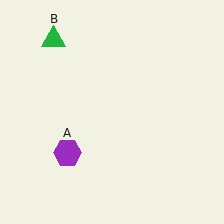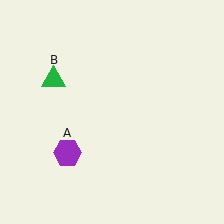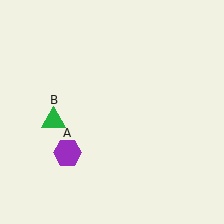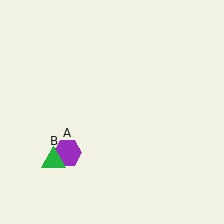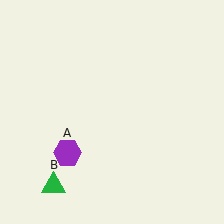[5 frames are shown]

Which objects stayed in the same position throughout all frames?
Purple hexagon (object A) remained stationary.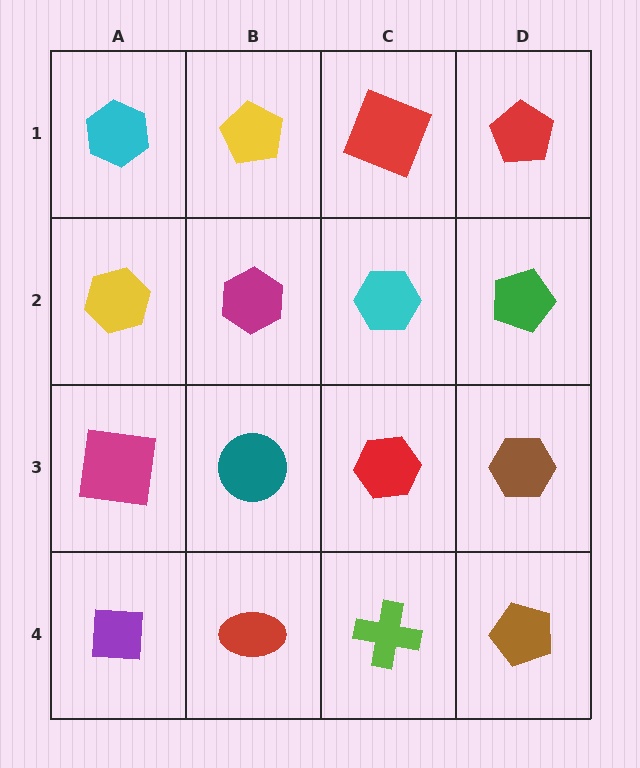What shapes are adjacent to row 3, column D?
A green pentagon (row 2, column D), a brown pentagon (row 4, column D), a red hexagon (row 3, column C).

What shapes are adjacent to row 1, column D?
A green pentagon (row 2, column D), a red square (row 1, column C).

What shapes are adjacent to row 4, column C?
A red hexagon (row 3, column C), a red ellipse (row 4, column B), a brown pentagon (row 4, column D).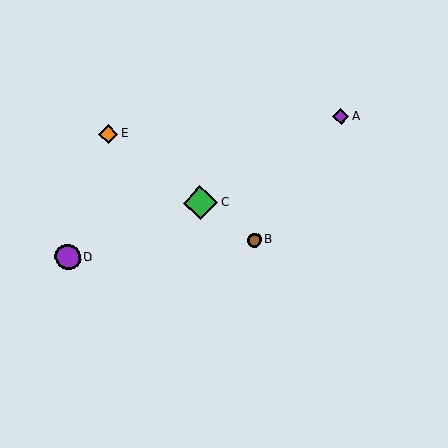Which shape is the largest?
The green diamond (labeled C) is the largest.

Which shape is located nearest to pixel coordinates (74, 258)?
The purple circle (labeled D) at (68, 257) is nearest to that location.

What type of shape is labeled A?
Shape A is a purple diamond.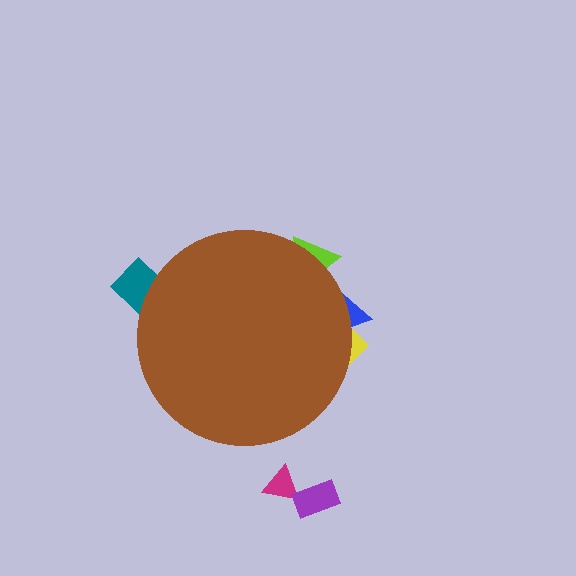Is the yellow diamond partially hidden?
Yes, the yellow diamond is partially hidden behind the brown circle.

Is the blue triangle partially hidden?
Yes, the blue triangle is partially hidden behind the brown circle.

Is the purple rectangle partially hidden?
No, the purple rectangle is fully visible.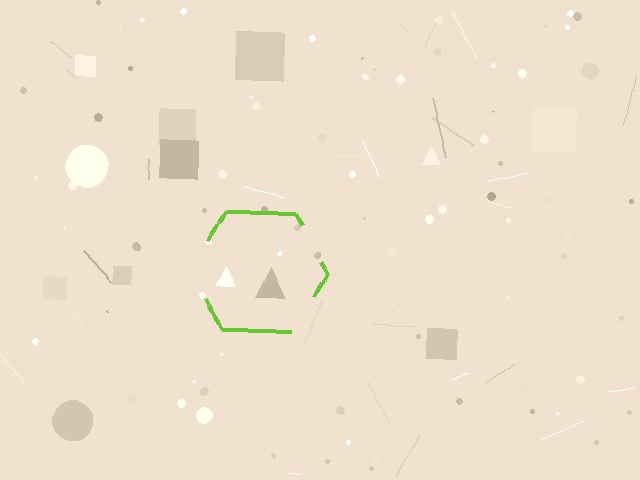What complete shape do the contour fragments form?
The contour fragments form a hexagon.